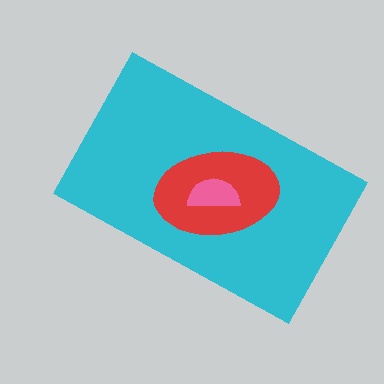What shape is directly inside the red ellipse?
The pink semicircle.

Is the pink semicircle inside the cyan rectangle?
Yes.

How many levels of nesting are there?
3.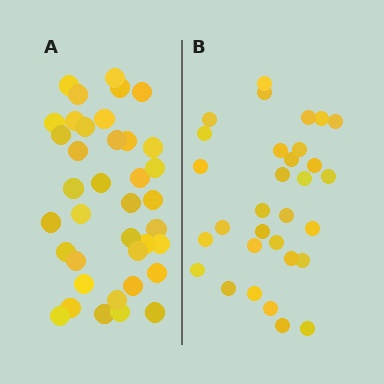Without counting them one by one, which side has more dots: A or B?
Region A (the left region) has more dots.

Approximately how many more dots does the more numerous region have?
Region A has roughly 8 or so more dots than region B.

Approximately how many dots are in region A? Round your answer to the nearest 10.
About 40 dots. (The exact count is 38, which rounds to 40.)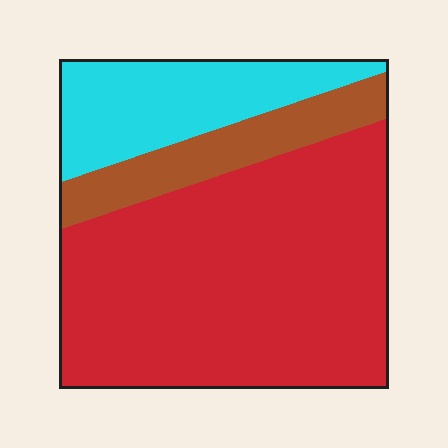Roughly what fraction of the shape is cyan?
Cyan takes up about one fifth (1/5) of the shape.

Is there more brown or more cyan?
Cyan.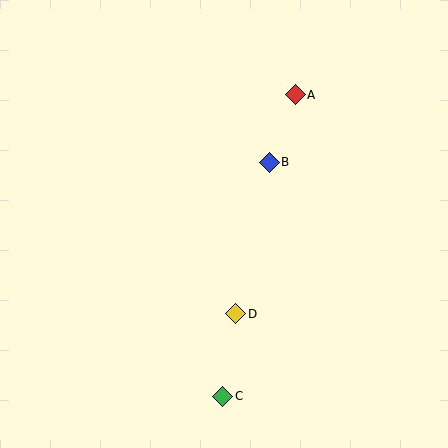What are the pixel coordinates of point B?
Point B is at (269, 162).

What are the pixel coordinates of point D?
Point D is at (236, 314).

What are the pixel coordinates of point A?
Point A is at (295, 95).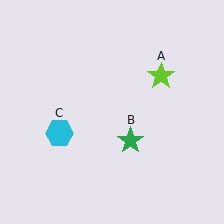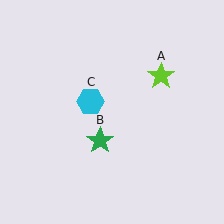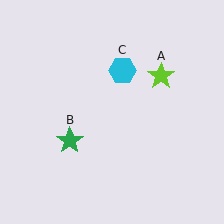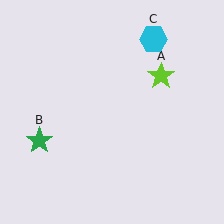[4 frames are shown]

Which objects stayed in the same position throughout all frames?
Lime star (object A) remained stationary.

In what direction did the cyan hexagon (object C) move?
The cyan hexagon (object C) moved up and to the right.